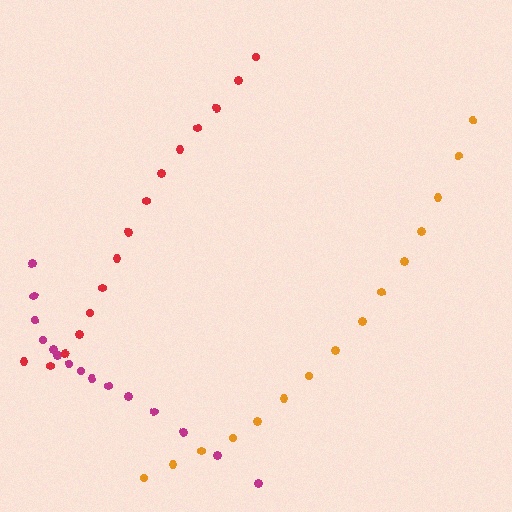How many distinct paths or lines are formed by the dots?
There are 3 distinct paths.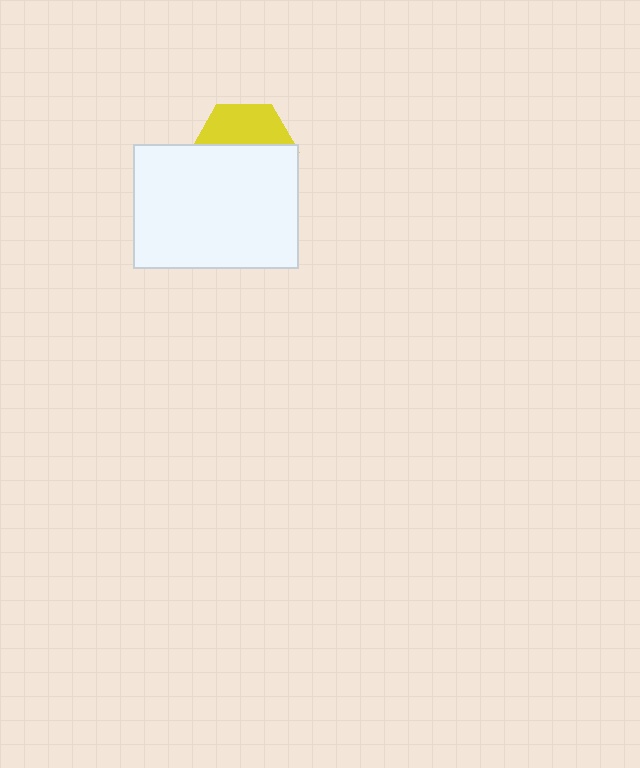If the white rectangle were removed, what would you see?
You would see the complete yellow hexagon.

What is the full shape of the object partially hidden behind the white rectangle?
The partially hidden object is a yellow hexagon.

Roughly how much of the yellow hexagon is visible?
A small part of it is visible (roughly 39%).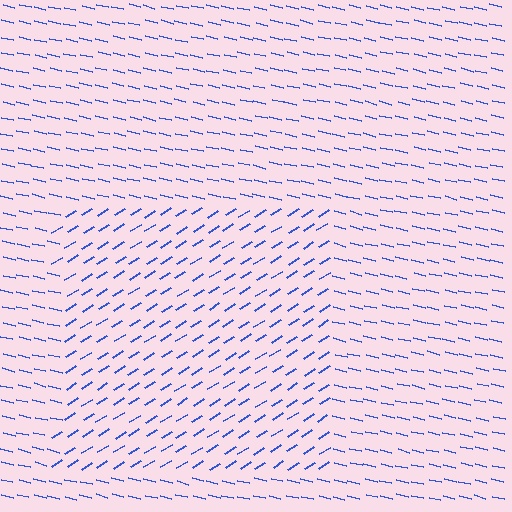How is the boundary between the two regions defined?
The boundary is defined purely by a change in line orientation (approximately 45 degrees difference). All lines are the same color and thickness.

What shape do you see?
I see a rectangle.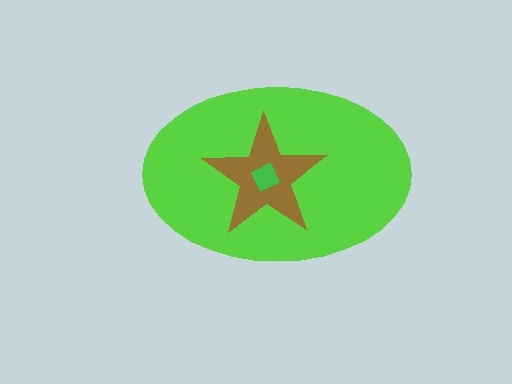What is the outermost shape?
The lime ellipse.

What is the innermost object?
The green diamond.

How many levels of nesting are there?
3.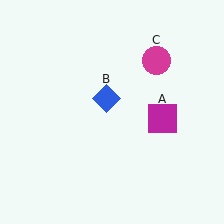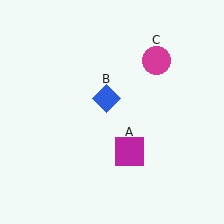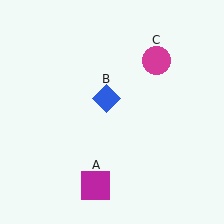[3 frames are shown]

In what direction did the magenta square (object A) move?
The magenta square (object A) moved down and to the left.